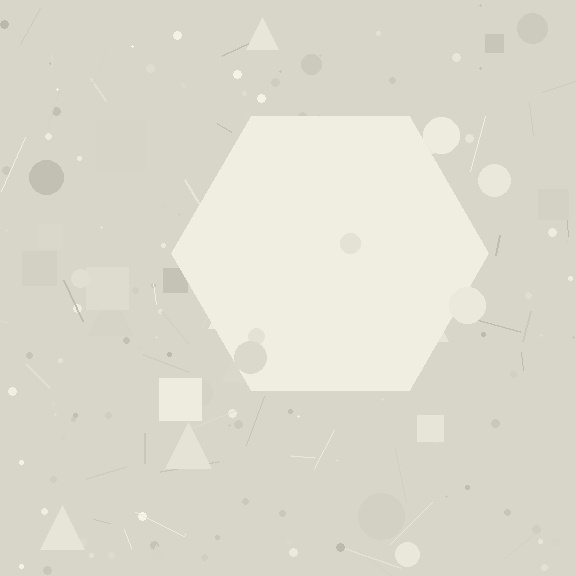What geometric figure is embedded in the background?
A hexagon is embedded in the background.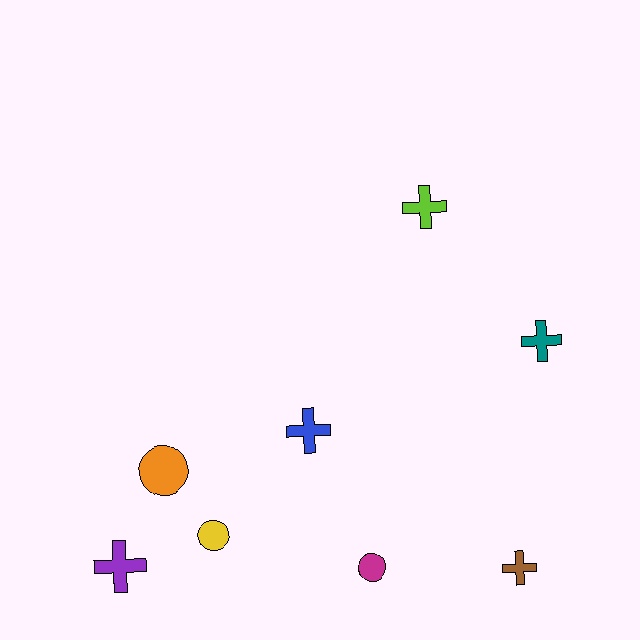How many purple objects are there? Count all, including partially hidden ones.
There is 1 purple object.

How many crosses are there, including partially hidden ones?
There are 5 crosses.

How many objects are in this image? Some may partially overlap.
There are 8 objects.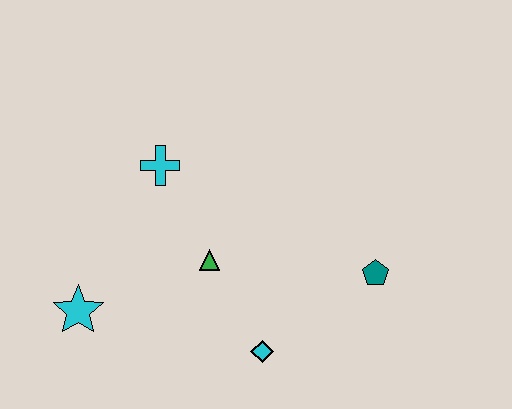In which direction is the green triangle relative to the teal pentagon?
The green triangle is to the left of the teal pentagon.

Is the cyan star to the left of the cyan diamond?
Yes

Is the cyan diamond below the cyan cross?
Yes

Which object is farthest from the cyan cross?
The teal pentagon is farthest from the cyan cross.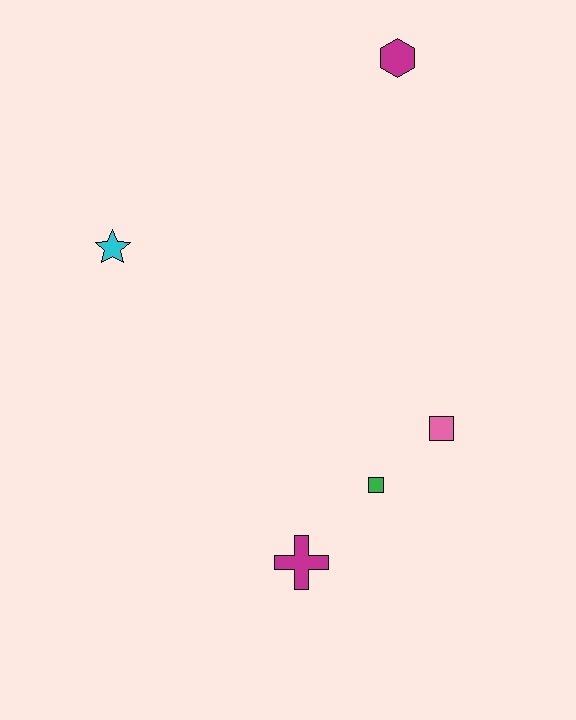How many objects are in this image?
There are 5 objects.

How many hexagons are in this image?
There is 1 hexagon.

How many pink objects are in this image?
There is 1 pink object.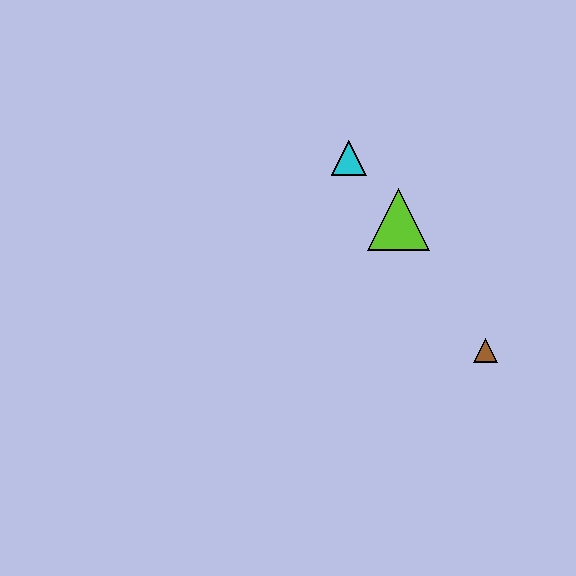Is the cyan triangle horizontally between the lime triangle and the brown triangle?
No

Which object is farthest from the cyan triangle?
The brown triangle is farthest from the cyan triangle.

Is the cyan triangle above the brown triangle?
Yes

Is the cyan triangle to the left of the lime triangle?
Yes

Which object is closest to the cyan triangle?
The lime triangle is closest to the cyan triangle.